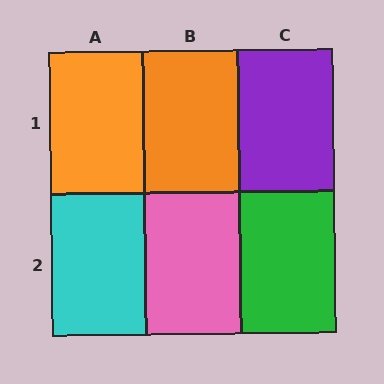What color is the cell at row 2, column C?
Green.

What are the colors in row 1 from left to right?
Orange, orange, purple.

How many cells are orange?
2 cells are orange.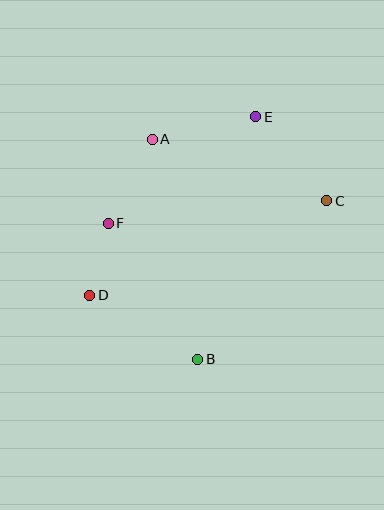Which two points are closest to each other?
Points D and F are closest to each other.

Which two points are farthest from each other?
Points C and D are farthest from each other.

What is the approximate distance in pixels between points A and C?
The distance between A and C is approximately 185 pixels.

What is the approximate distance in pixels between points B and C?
The distance between B and C is approximately 204 pixels.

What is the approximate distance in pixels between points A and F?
The distance between A and F is approximately 95 pixels.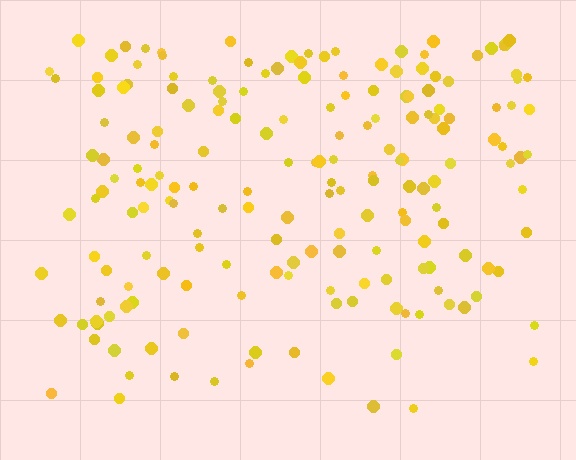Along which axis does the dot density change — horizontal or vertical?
Vertical.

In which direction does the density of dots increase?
From bottom to top, with the top side densest.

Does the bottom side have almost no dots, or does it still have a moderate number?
Still a moderate number, just noticeably fewer than the top.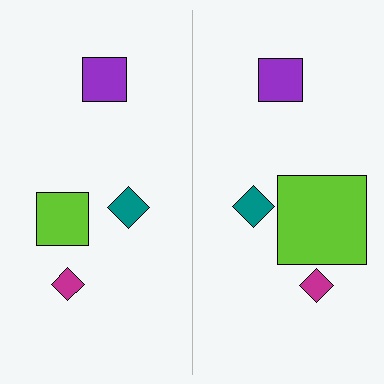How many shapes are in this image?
There are 8 shapes in this image.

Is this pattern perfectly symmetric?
No, the pattern is not perfectly symmetric. The lime square on the right side has a different size than its mirror counterpart.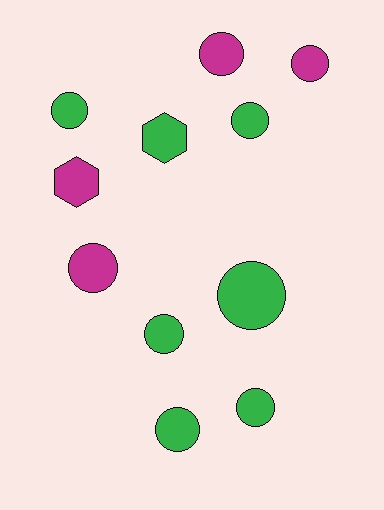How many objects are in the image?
There are 11 objects.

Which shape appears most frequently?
Circle, with 9 objects.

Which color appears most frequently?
Green, with 7 objects.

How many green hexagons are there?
There is 1 green hexagon.